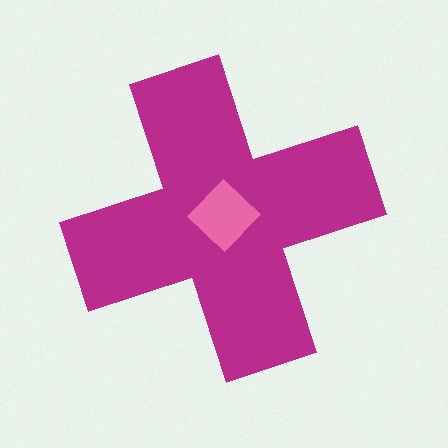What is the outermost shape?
The magenta cross.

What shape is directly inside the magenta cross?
The pink diamond.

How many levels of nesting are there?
2.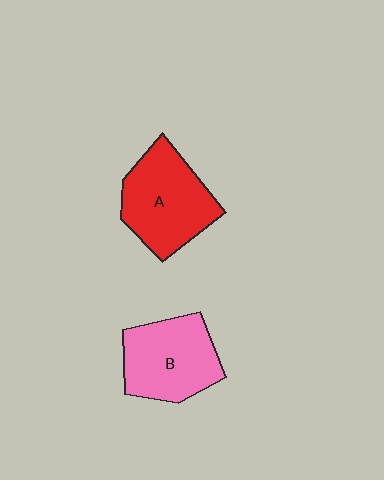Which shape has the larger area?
Shape A (red).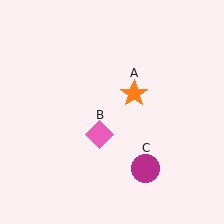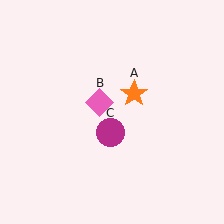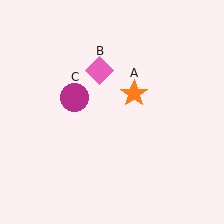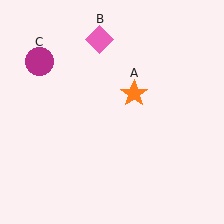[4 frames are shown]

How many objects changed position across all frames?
2 objects changed position: pink diamond (object B), magenta circle (object C).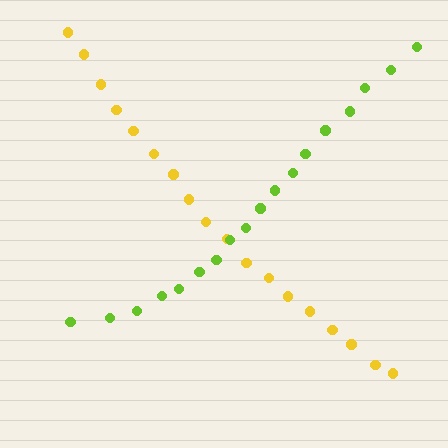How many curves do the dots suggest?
There are 2 distinct paths.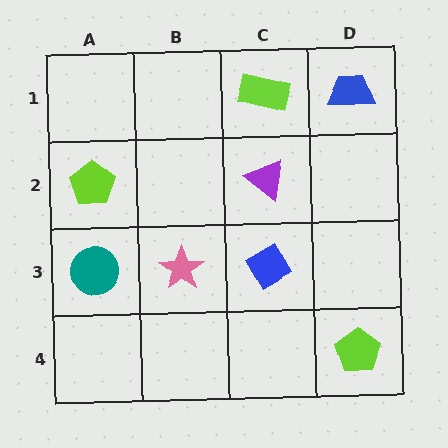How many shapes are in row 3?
3 shapes.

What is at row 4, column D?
A lime pentagon.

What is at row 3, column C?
A blue diamond.